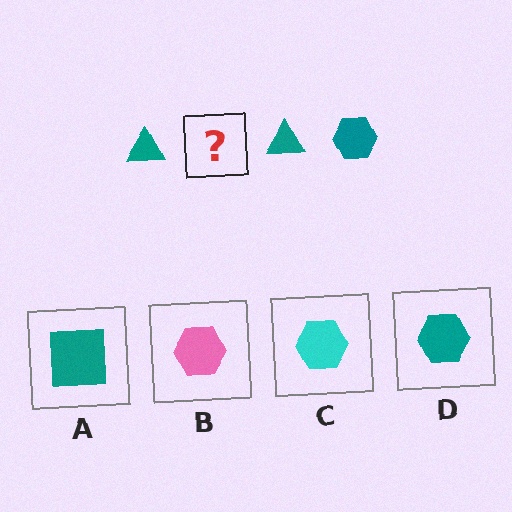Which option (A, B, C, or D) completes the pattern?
D.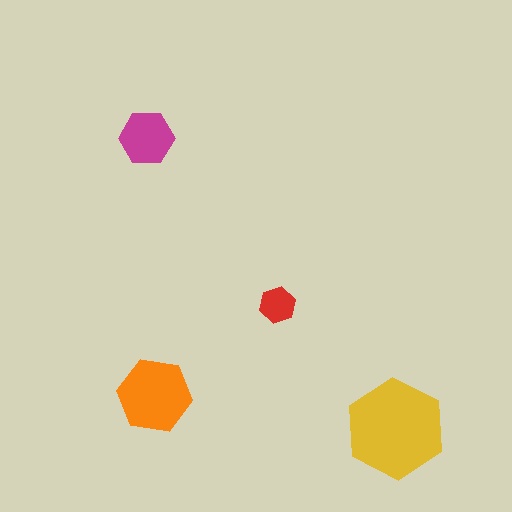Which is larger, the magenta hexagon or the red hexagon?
The magenta one.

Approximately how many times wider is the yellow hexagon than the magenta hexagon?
About 2 times wider.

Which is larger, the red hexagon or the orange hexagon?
The orange one.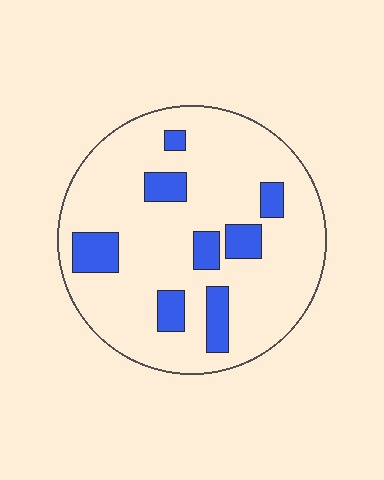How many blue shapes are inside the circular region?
8.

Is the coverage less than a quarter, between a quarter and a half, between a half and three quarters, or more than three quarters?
Less than a quarter.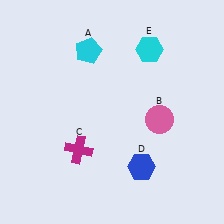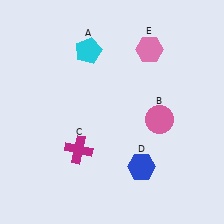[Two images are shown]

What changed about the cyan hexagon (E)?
In Image 1, E is cyan. In Image 2, it changed to pink.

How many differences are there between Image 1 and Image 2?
There is 1 difference between the two images.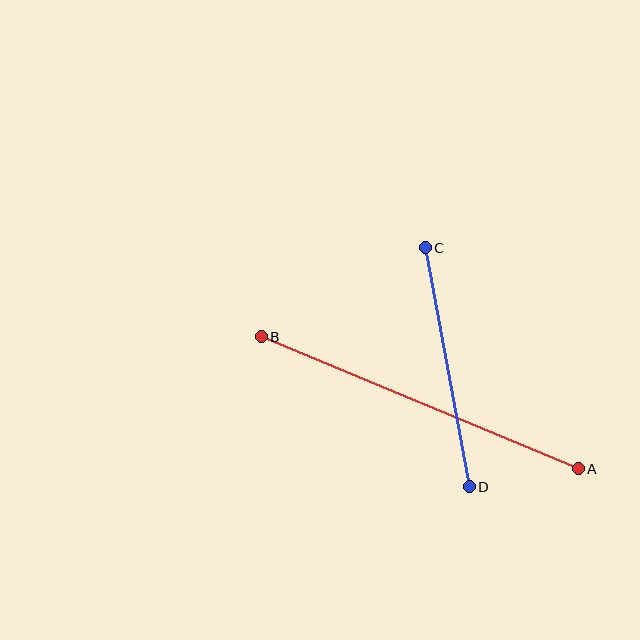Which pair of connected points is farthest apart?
Points A and B are farthest apart.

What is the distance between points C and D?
The distance is approximately 243 pixels.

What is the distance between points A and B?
The distance is approximately 343 pixels.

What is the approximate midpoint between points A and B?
The midpoint is at approximately (420, 403) pixels.